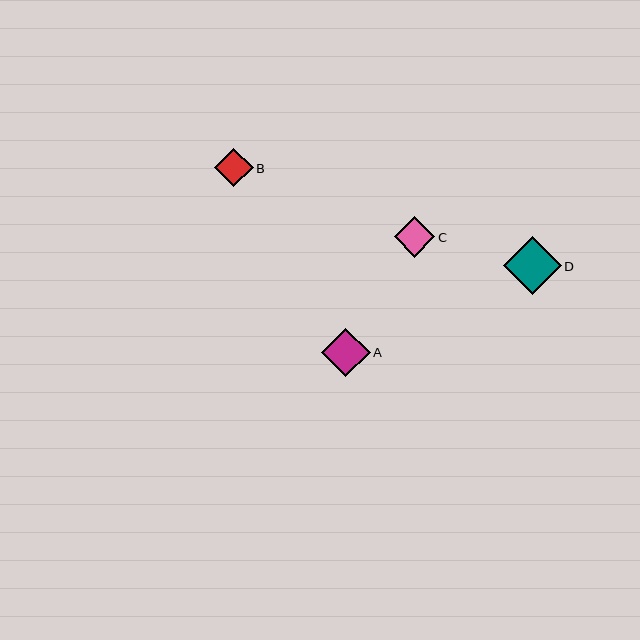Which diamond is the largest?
Diamond D is the largest with a size of approximately 58 pixels.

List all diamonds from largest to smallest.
From largest to smallest: D, A, C, B.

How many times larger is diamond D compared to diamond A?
Diamond D is approximately 1.2 times the size of diamond A.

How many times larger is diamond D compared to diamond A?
Diamond D is approximately 1.2 times the size of diamond A.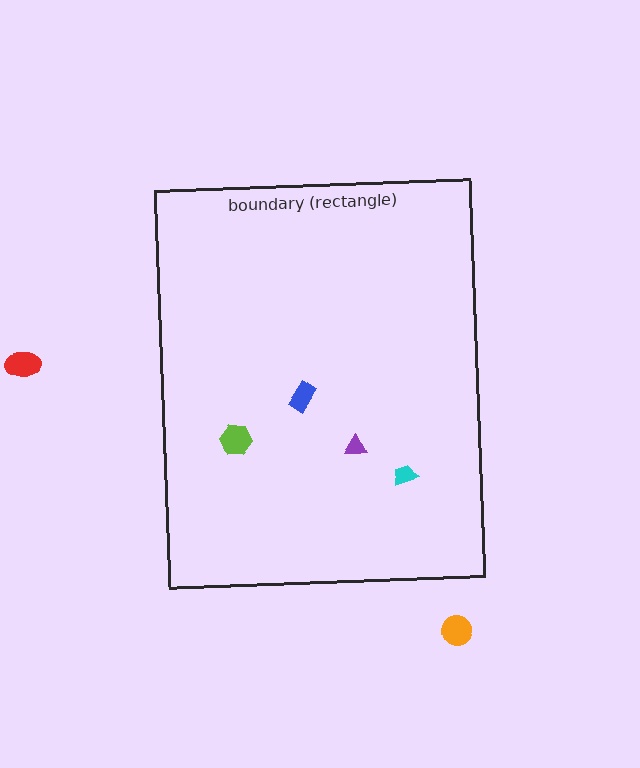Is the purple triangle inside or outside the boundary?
Inside.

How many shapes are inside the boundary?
4 inside, 2 outside.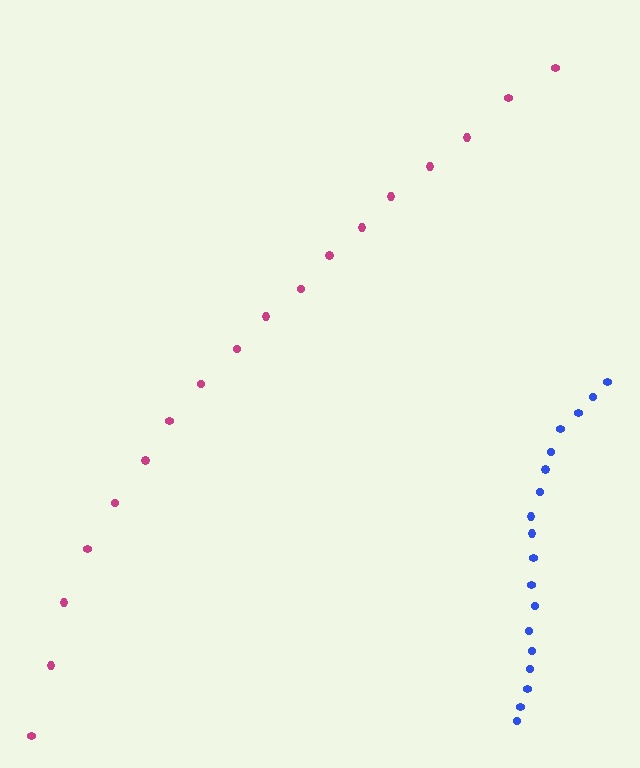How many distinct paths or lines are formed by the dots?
There are 2 distinct paths.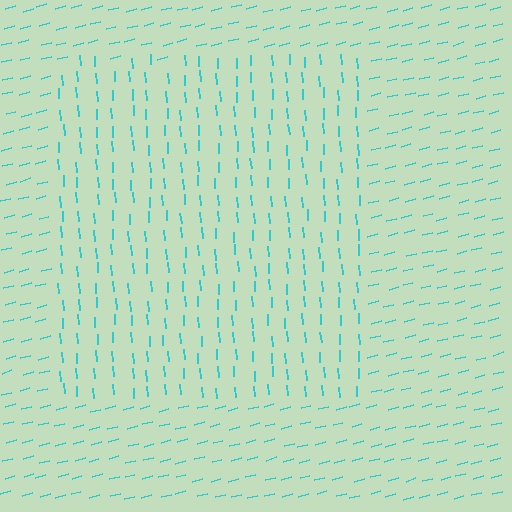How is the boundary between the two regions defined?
The boundary is defined purely by a change in line orientation (approximately 79 degrees difference). All lines are the same color and thickness.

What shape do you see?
I see a rectangle.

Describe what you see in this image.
The image is filled with small cyan line segments. A rectangle region in the image has lines oriented differently from the surrounding lines, creating a visible texture boundary.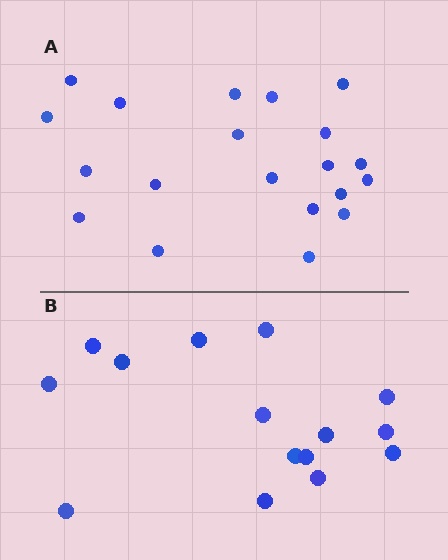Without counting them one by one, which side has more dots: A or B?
Region A (the top region) has more dots.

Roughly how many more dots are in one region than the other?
Region A has about 5 more dots than region B.